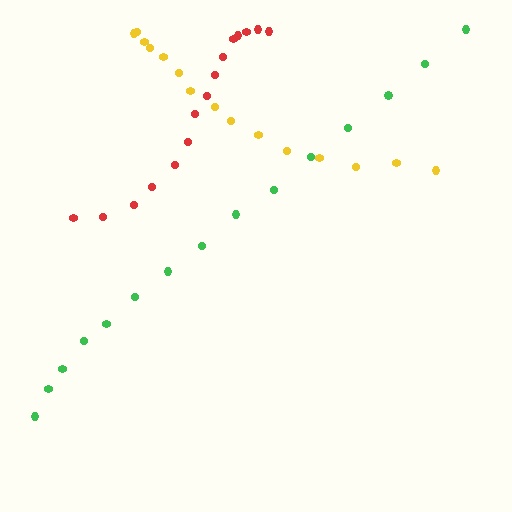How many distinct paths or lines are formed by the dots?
There are 3 distinct paths.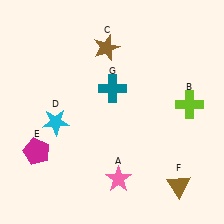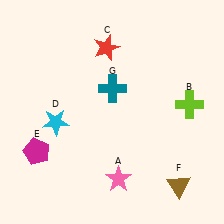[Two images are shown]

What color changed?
The star (C) changed from brown in Image 1 to red in Image 2.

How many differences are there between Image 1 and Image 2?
There is 1 difference between the two images.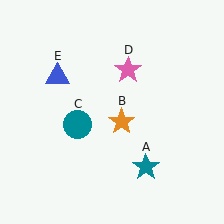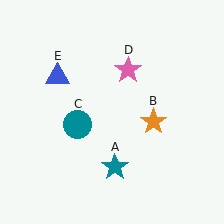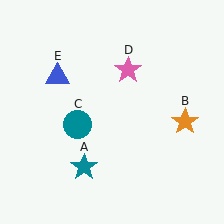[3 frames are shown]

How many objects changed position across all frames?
2 objects changed position: teal star (object A), orange star (object B).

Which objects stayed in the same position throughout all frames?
Teal circle (object C) and pink star (object D) and blue triangle (object E) remained stationary.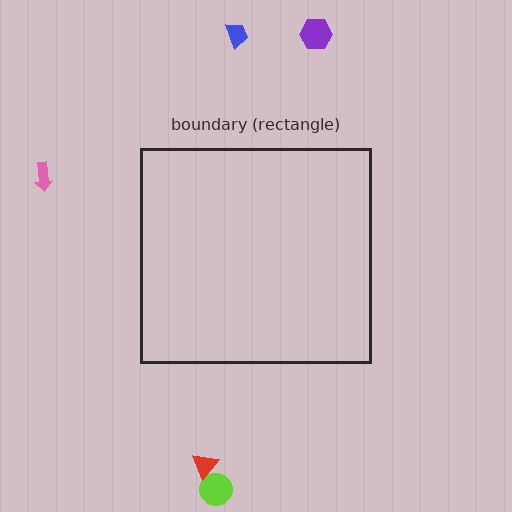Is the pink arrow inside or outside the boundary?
Outside.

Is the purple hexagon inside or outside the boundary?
Outside.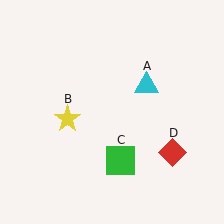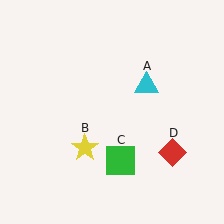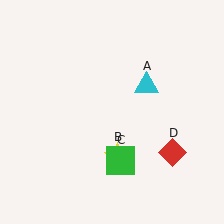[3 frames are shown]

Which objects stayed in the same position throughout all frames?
Cyan triangle (object A) and green square (object C) and red diamond (object D) remained stationary.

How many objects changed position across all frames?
1 object changed position: yellow star (object B).